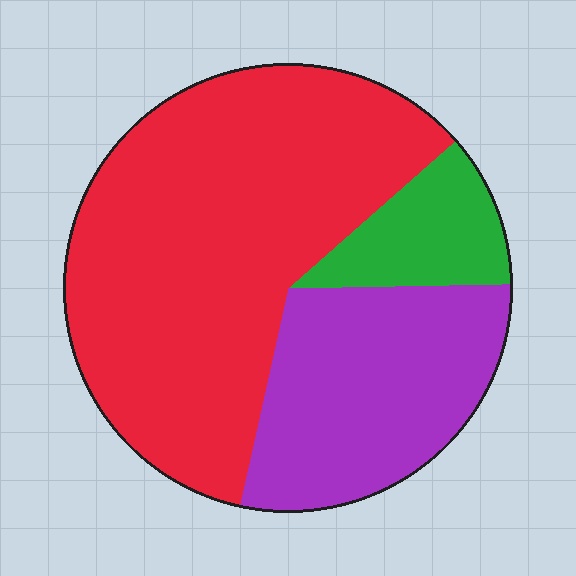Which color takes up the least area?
Green, at roughly 10%.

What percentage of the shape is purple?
Purple takes up between a sixth and a third of the shape.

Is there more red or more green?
Red.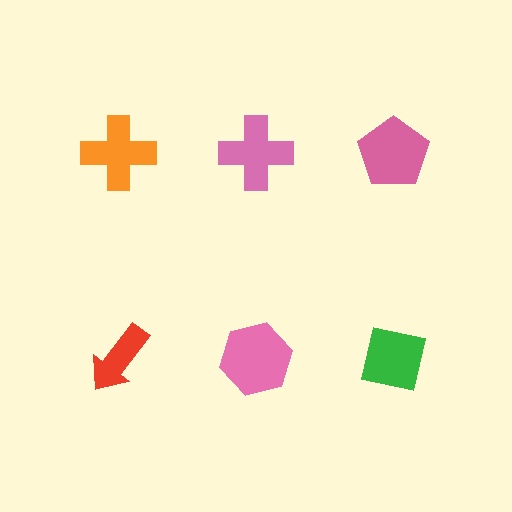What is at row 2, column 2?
A pink hexagon.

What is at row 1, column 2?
A pink cross.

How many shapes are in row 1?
3 shapes.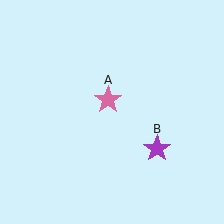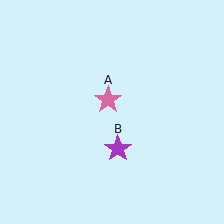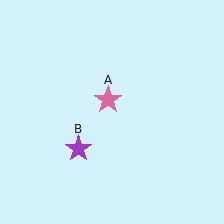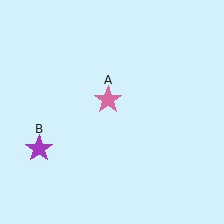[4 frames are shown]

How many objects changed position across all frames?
1 object changed position: purple star (object B).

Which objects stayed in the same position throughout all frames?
Pink star (object A) remained stationary.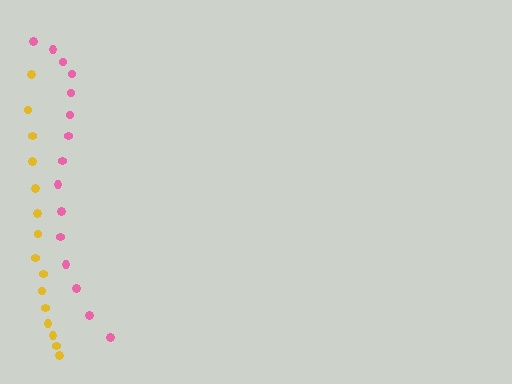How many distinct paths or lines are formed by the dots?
There are 2 distinct paths.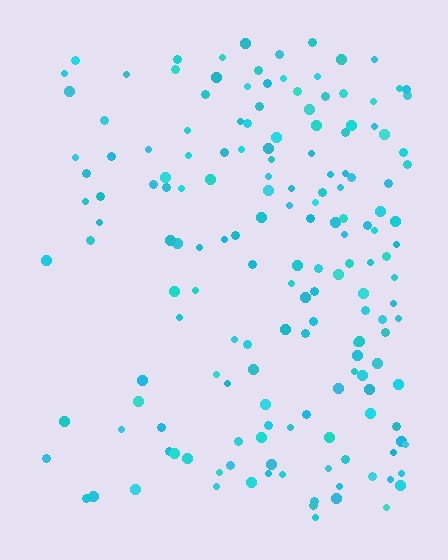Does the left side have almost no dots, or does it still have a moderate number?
Still a moderate number, just noticeably fewer than the right.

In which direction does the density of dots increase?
From left to right, with the right side densest.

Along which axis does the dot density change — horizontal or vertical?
Horizontal.